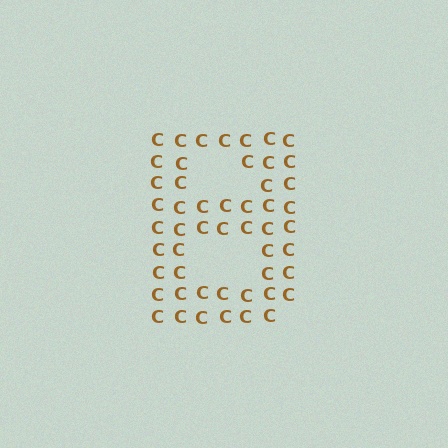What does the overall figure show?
The overall figure shows the letter B.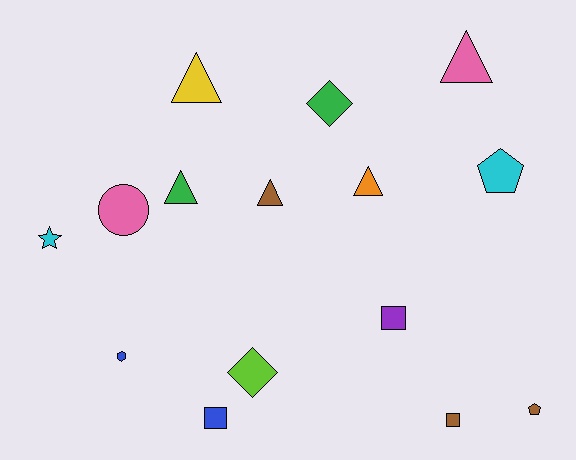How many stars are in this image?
There is 1 star.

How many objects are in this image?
There are 15 objects.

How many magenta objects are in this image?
There are no magenta objects.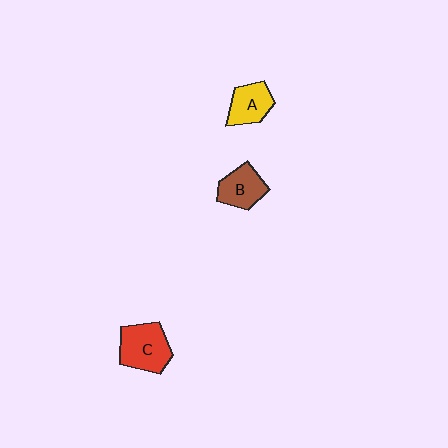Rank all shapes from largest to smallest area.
From largest to smallest: C (red), B (brown), A (yellow).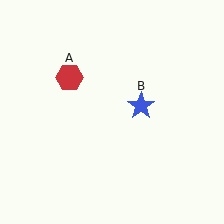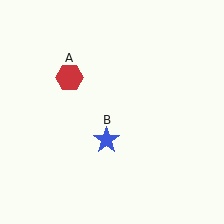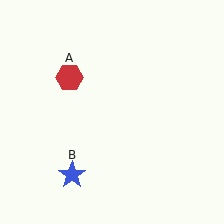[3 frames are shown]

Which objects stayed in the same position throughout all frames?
Red hexagon (object A) remained stationary.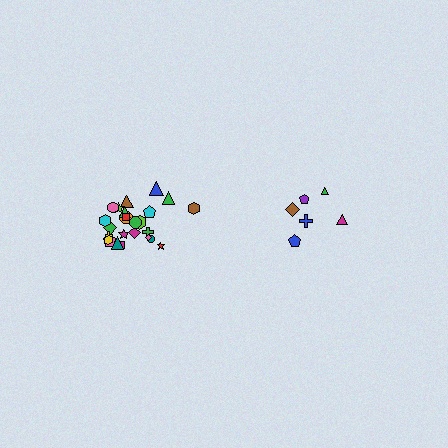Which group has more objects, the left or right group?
The left group.